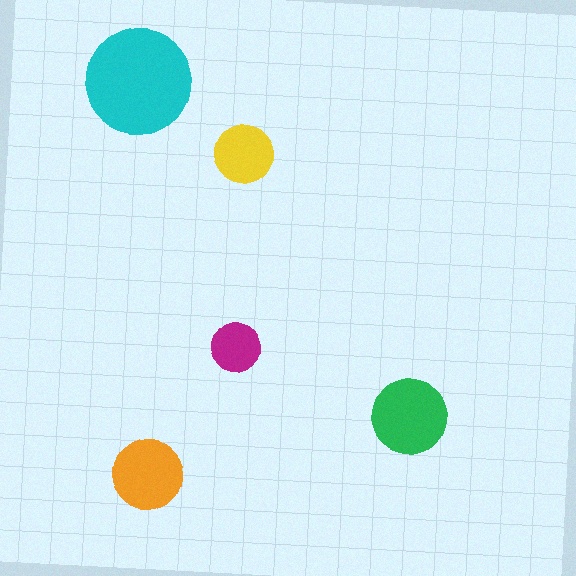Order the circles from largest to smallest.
the cyan one, the green one, the orange one, the yellow one, the magenta one.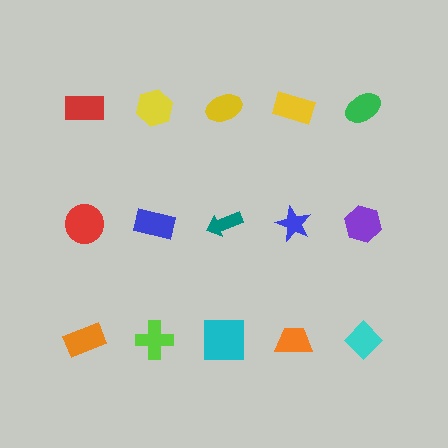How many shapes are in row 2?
5 shapes.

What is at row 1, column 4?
A yellow rectangle.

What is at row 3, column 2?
A lime cross.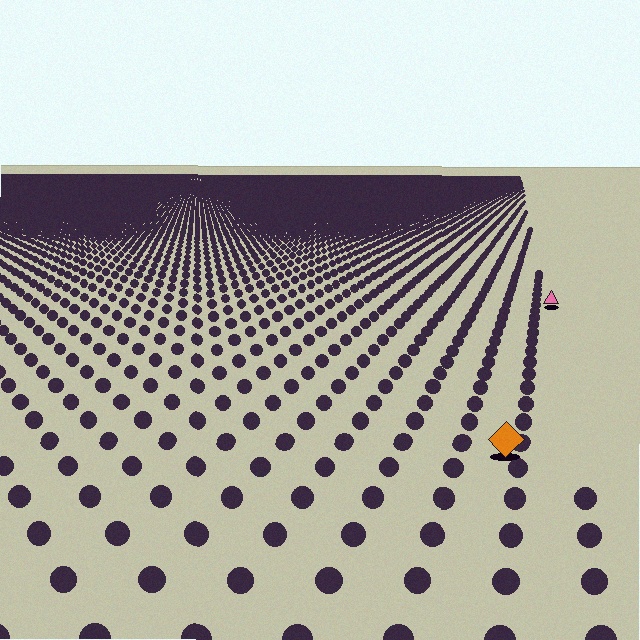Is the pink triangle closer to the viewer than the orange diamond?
No. The orange diamond is closer — you can tell from the texture gradient: the ground texture is coarser near it.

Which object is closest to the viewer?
The orange diamond is closest. The texture marks near it are larger and more spread out.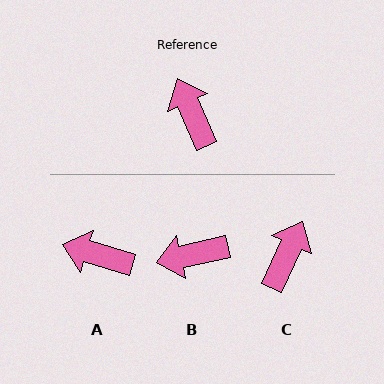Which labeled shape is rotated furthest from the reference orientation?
B, about 79 degrees away.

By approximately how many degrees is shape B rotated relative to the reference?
Approximately 79 degrees counter-clockwise.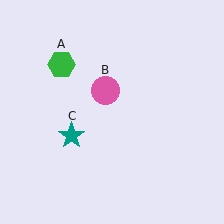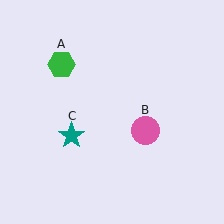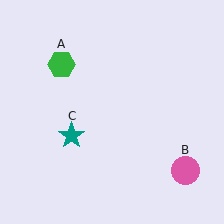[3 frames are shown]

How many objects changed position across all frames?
1 object changed position: pink circle (object B).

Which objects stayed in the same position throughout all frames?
Green hexagon (object A) and teal star (object C) remained stationary.